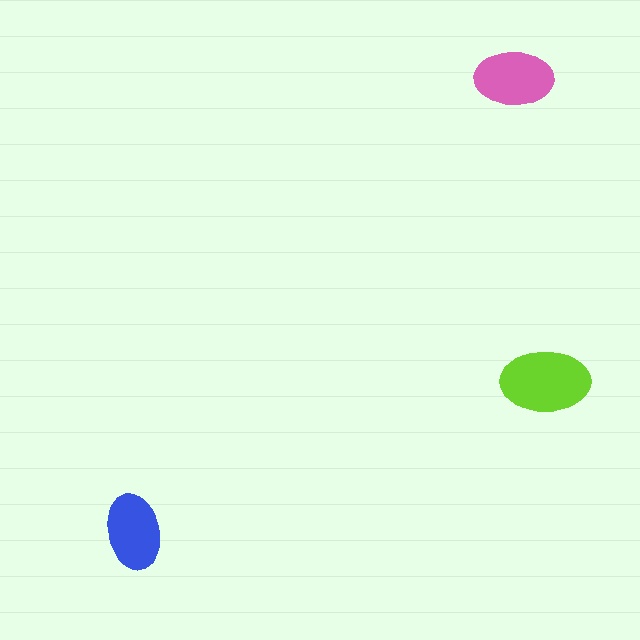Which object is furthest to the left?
The blue ellipse is leftmost.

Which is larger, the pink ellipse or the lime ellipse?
The lime one.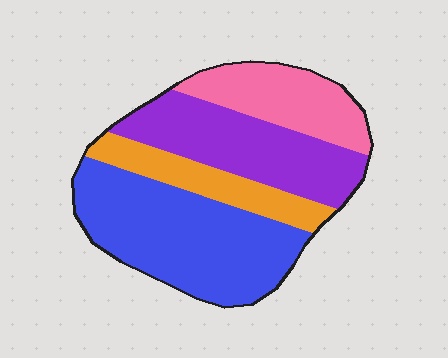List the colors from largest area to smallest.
From largest to smallest: blue, purple, pink, orange.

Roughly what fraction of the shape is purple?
Purple covers 27% of the shape.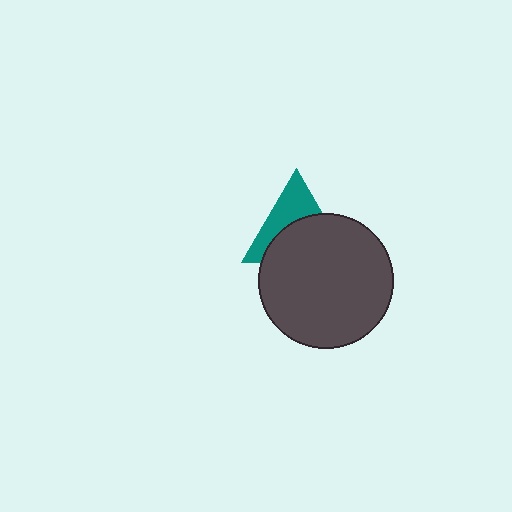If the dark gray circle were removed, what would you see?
You would see the complete teal triangle.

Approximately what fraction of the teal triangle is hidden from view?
Roughly 56% of the teal triangle is hidden behind the dark gray circle.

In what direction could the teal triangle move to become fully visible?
The teal triangle could move up. That would shift it out from behind the dark gray circle entirely.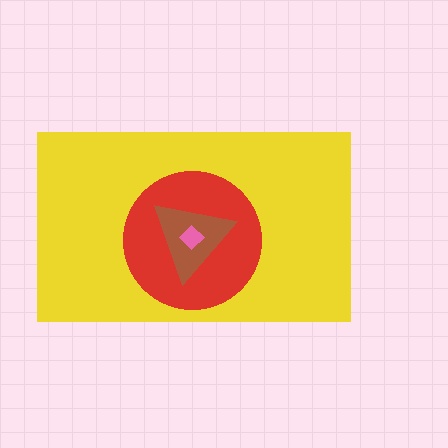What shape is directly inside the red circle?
The brown triangle.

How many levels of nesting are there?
4.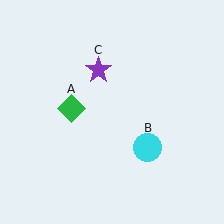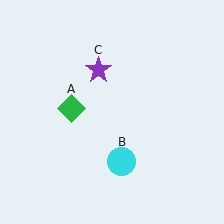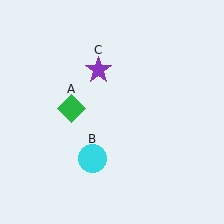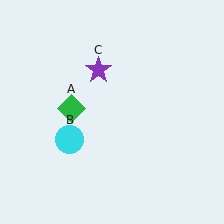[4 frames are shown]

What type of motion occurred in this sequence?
The cyan circle (object B) rotated clockwise around the center of the scene.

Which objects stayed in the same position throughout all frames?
Green diamond (object A) and purple star (object C) remained stationary.